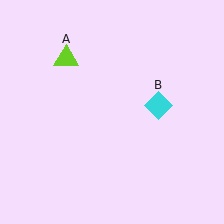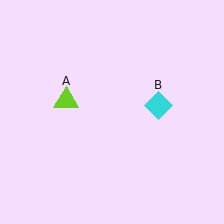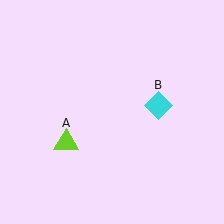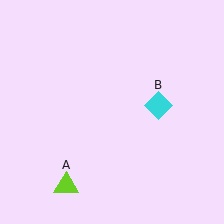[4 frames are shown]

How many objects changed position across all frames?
1 object changed position: lime triangle (object A).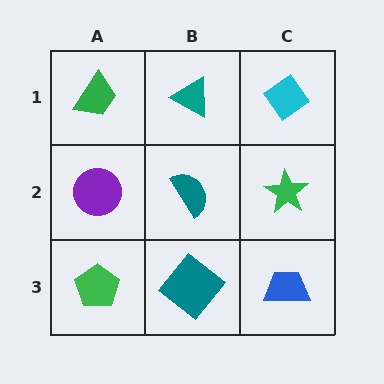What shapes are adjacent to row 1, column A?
A purple circle (row 2, column A), a teal triangle (row 1, column B).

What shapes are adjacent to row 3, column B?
A teal semicircle (row 2, column B), a green pentagon (row 3, column A), a blue trapezoid (row 3, column C).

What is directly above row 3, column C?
A green star.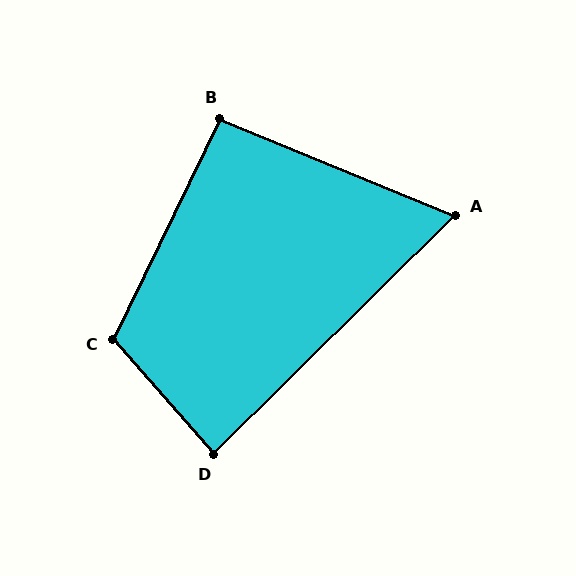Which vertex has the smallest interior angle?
A, at approximately 67 degrees.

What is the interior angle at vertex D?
Approximately 87 degrees (approximately right).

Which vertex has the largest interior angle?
C, at approximately 113 degrees.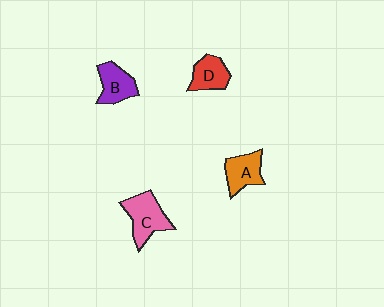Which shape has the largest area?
Shape C (pink).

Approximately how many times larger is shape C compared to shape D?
Approximately 1.4 times.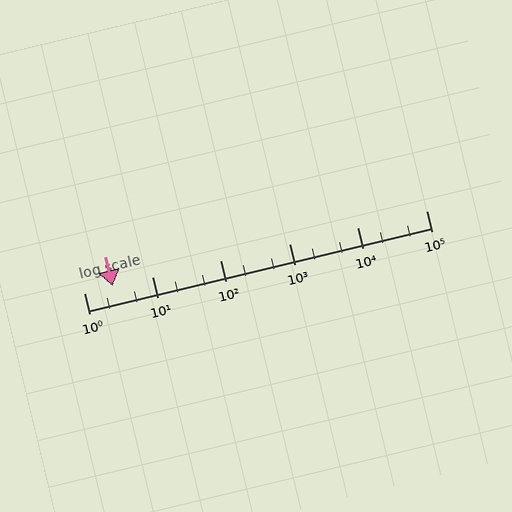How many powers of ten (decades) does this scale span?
The scale spans 5 decades, from 1 to 100000.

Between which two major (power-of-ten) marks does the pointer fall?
The pointer is between 1 and 10.